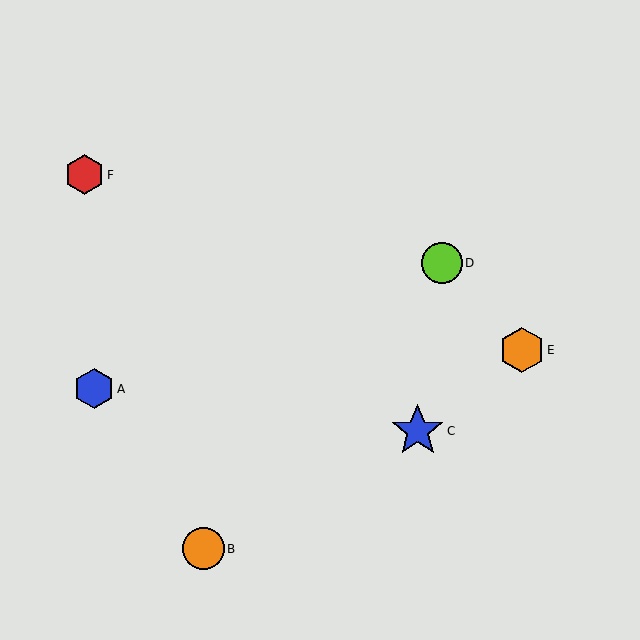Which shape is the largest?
The blue star (labeled C) is the largest.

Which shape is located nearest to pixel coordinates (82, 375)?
The blue hexagon (labeled A) at (94, 389) is nearest to that location.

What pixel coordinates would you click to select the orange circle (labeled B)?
Click at (203, 549) to select the orange circle B.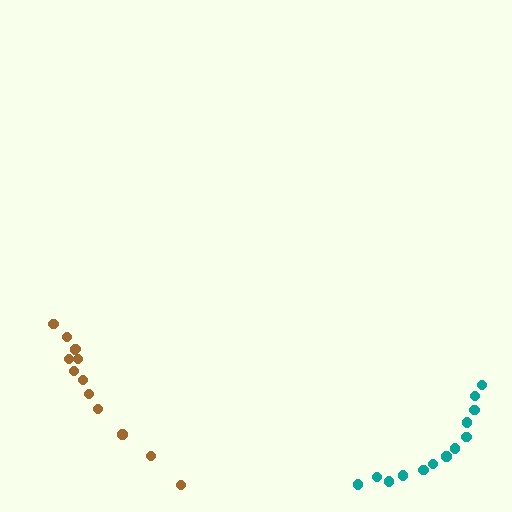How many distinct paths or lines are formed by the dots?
There are 2 distinct paths.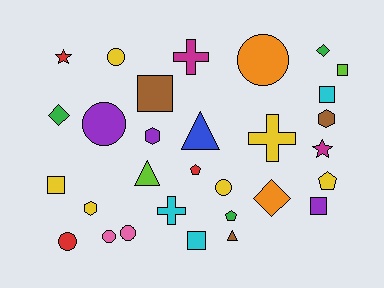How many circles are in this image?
There are 7 circles.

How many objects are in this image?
There are 30 objects.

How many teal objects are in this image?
There are no teal objects.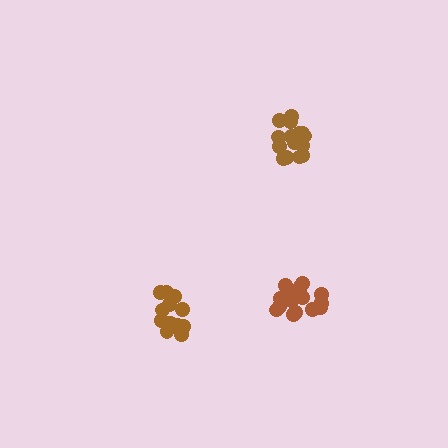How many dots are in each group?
Group 1: 17 dots, Group 2: 13 dots, Group 3: 16 dots (46 total).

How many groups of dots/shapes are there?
There are 3 groups.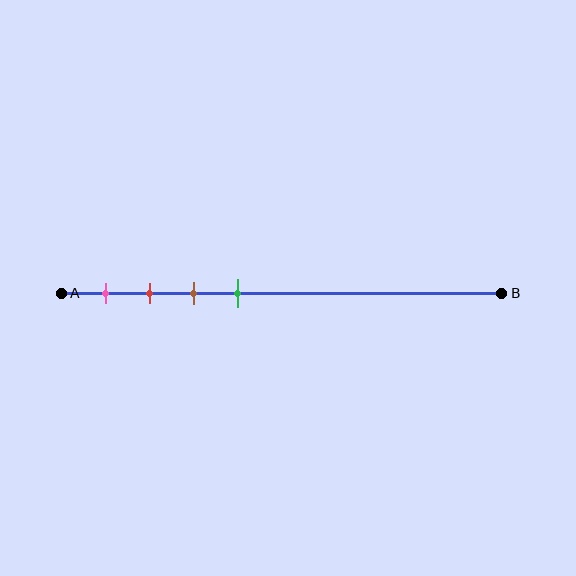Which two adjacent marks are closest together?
The red and brown marks are the closest adjacent pair.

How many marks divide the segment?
There are 4 marks dividing the segment.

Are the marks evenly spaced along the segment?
Yes, the marks are approximately evenly spaced.